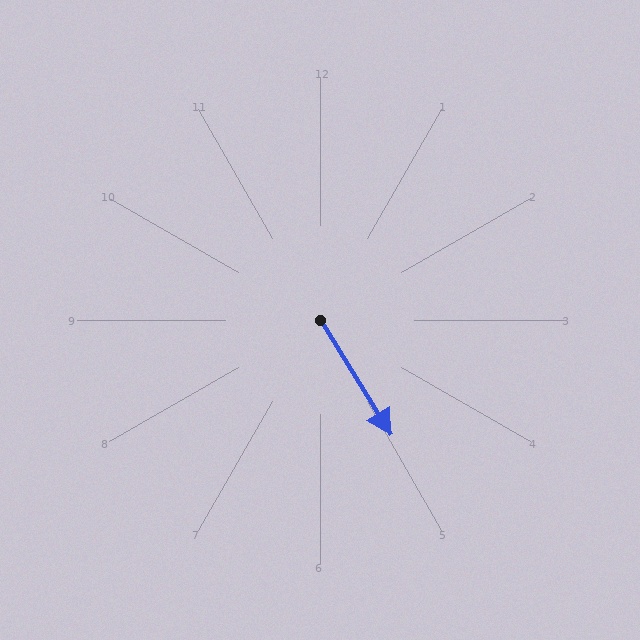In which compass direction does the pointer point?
Southeast.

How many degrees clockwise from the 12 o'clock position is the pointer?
Approximately 148 degrees.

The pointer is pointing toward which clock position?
Roughly 5 o'clock.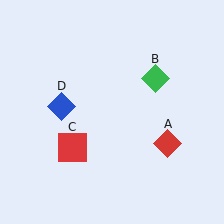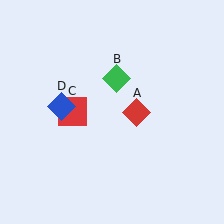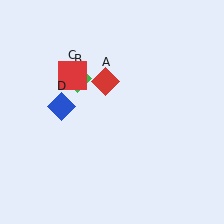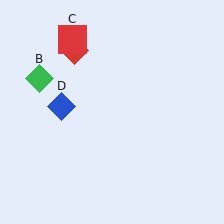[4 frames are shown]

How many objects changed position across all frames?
3 objects changed position: red diamond (object A), green diamond (object B), red square (object C).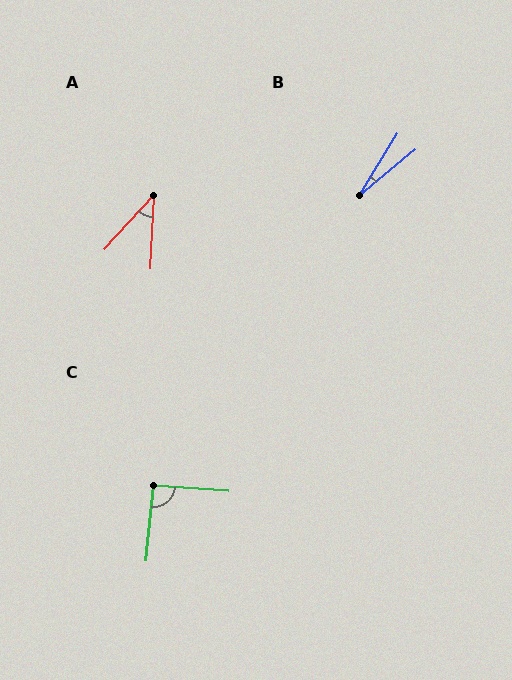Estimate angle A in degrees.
Approximately 40 degrees.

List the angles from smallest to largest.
B (19°), A (40°), C (91°).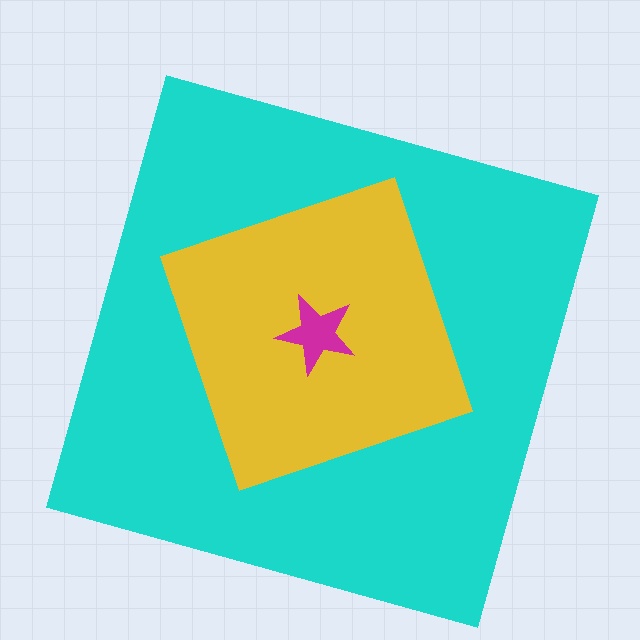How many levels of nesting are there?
3.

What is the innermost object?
The magenta star.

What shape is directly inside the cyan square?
The yellow diamond.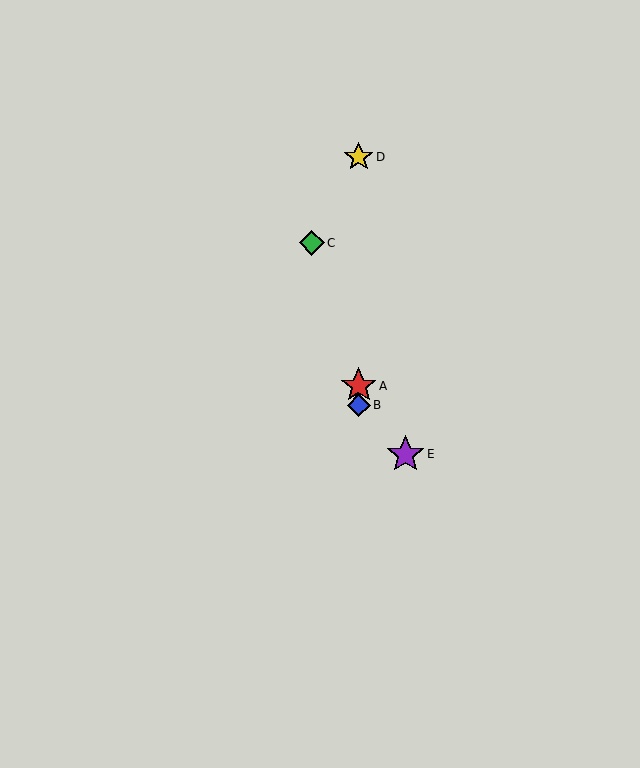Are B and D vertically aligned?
Yes, both are at x≈359.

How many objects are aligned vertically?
3 objects (A, B, D) are aligned vertically.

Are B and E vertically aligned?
No, B is at x≈359 and E is at x≈405.